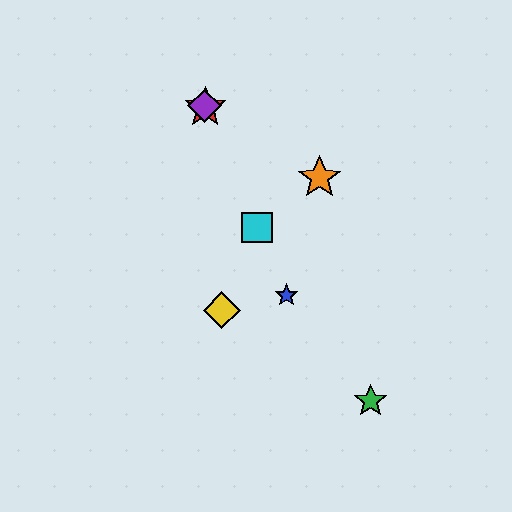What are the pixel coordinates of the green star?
The green star is at (371, 401).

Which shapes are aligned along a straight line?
The red star, the blue star, the purple diamond, the cyan square are aligned along a straight line.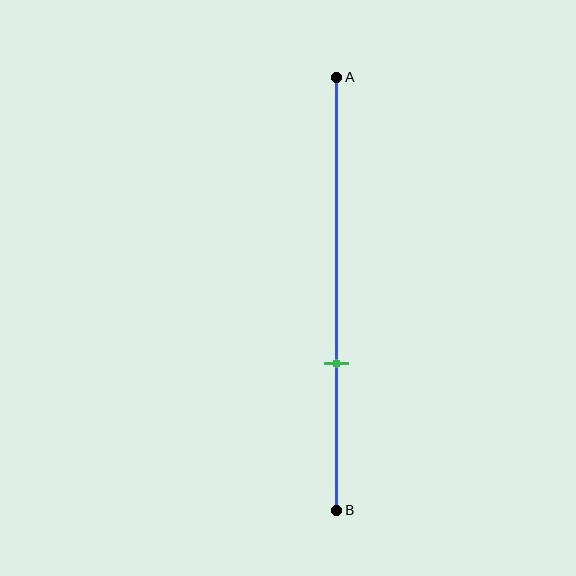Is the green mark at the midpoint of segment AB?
No, the mark is at about 65% from A, not at the 50% midpoint.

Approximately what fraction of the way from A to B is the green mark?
The green mark is approximately 65% of the way from A to B.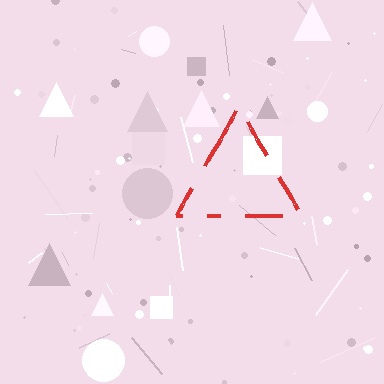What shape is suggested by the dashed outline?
The dashed outline suggests a triangle.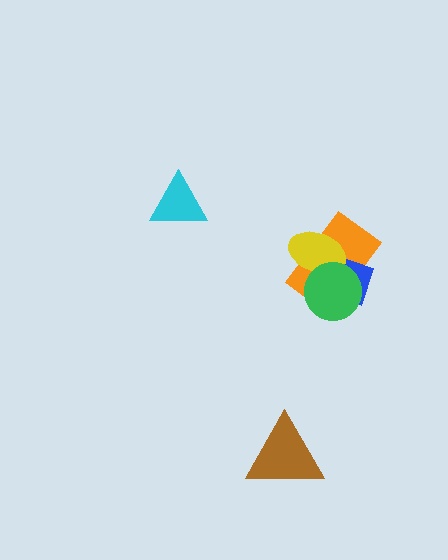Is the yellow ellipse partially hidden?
Yes, it is partially covered by another shape.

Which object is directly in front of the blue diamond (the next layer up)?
The yellow ellipse is directly in front of the blue diamond.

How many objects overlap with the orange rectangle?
3 objects overlap with the orange rectangle.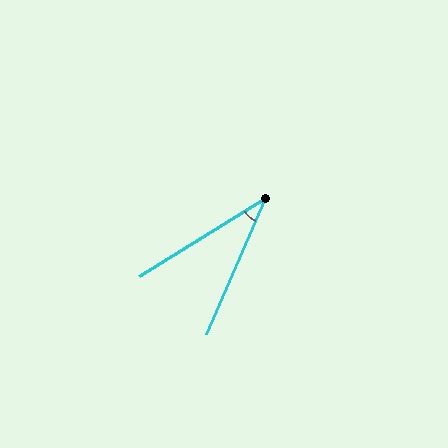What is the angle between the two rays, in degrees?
Approximately 35 degrees.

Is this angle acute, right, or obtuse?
It is acute.